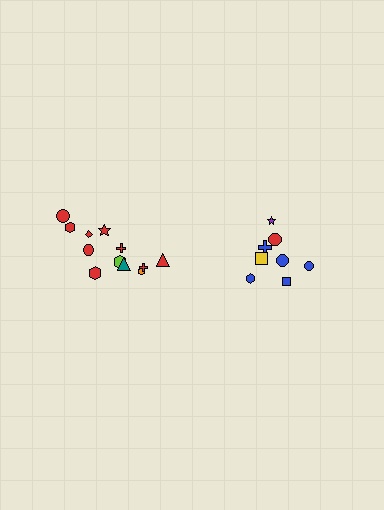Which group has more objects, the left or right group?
The left group.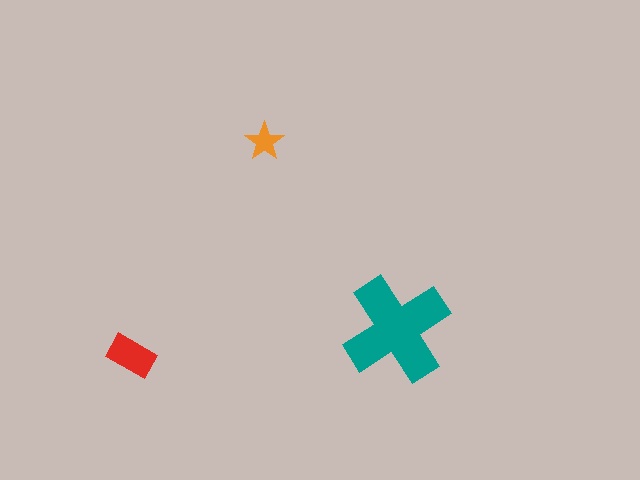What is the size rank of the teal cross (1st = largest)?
1st.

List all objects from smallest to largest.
The orange star, the red rectangle, the teal cross.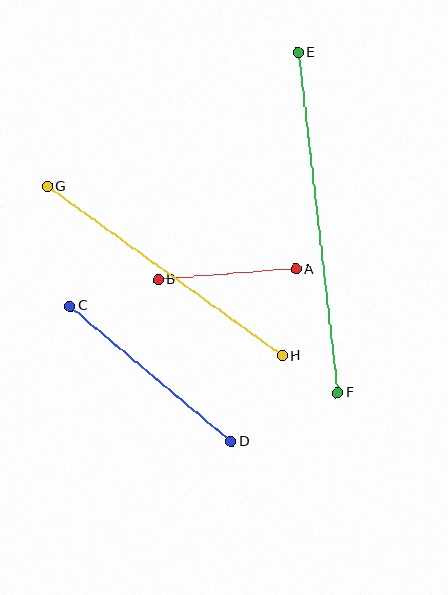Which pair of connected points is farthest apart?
Points E and F are farthest apart.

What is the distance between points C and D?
The distance is approximately 210 pixels.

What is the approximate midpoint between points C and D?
The midpoint is at approximately (151, 374) pixels.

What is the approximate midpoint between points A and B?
The midpoint is at approximately (227, 274) pixels.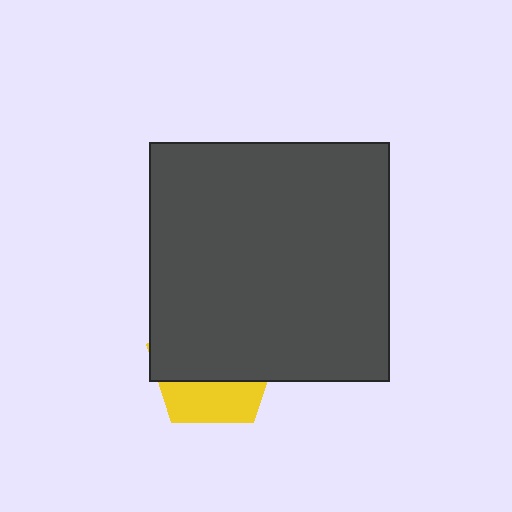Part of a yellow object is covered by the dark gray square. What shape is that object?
It is a pentagon.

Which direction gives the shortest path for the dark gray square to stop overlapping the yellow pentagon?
Moving up gives the shortest separation.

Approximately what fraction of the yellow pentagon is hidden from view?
Roughly 66% of the yellow pentagon is hidden behind the dark gray square.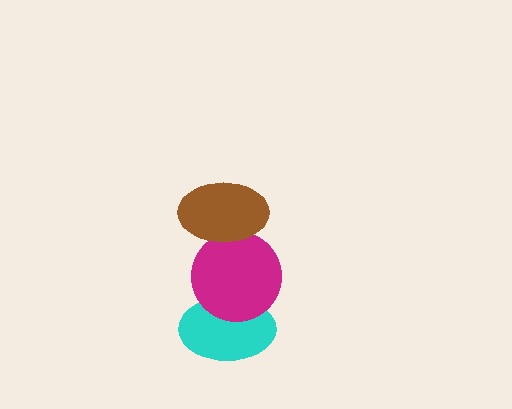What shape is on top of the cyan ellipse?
The magenta circle is on top of the cyan ellipse.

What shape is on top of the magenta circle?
The brown ellipse is on top of the magenta circle.